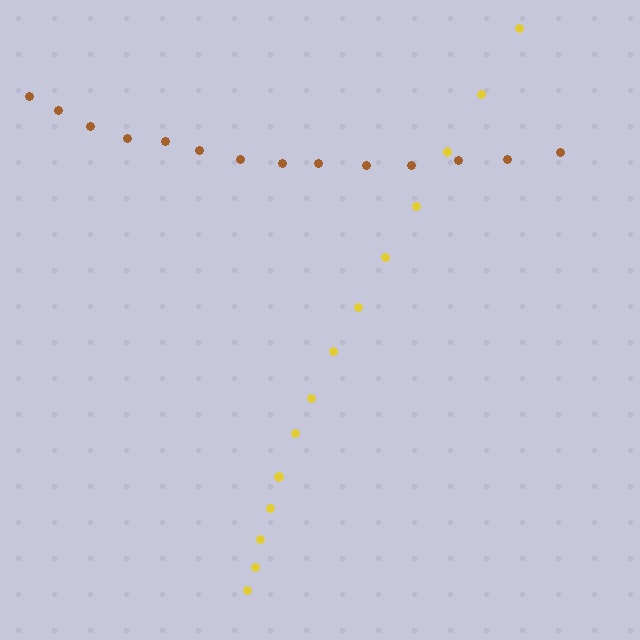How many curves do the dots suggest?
There are 2 distinct paths.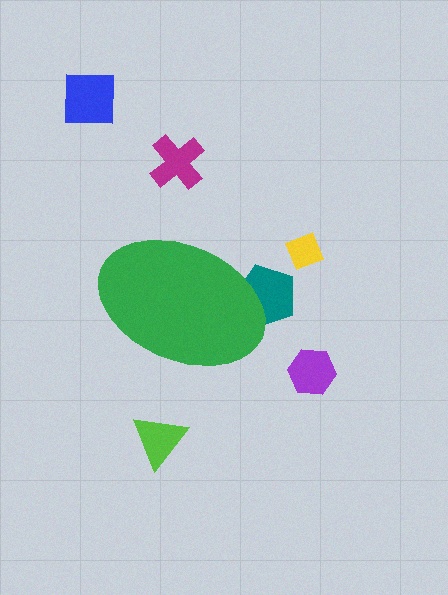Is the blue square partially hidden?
No, the blue square is fully visible.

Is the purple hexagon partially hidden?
No, the purple hexagon is fully visible.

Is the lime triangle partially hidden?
No, the lime triangle is fully visible.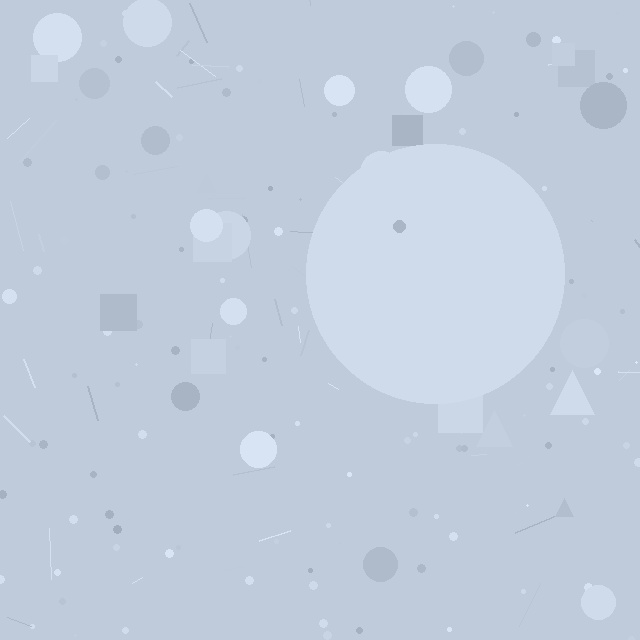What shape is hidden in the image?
A circle is hidden in the image.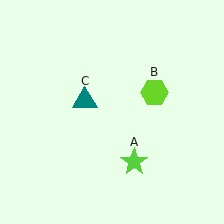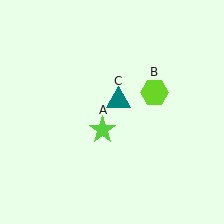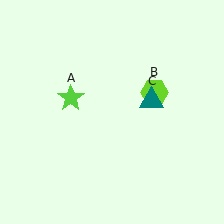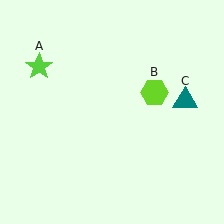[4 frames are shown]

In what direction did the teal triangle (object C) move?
The teal triangle (object C) moved right.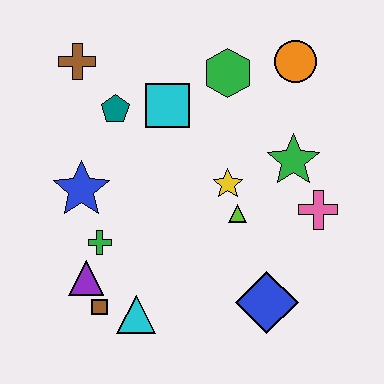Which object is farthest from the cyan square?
The blue diamond is farthest from the cyan square.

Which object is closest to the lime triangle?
The yellow star is closest to the lime triangle.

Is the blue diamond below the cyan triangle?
No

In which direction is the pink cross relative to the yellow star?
The pink cross is to the right of the yellow star.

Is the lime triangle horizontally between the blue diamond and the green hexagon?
Yes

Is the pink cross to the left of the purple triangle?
No